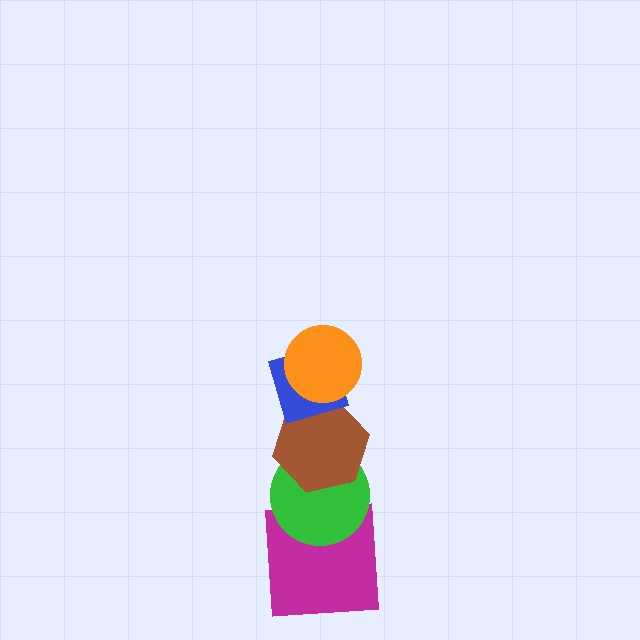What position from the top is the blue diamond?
The blue diamond is 2nd from the top.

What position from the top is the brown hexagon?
The brown hexagon is 3rd from the top.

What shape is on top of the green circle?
The brown hexagon is on top of the green circle.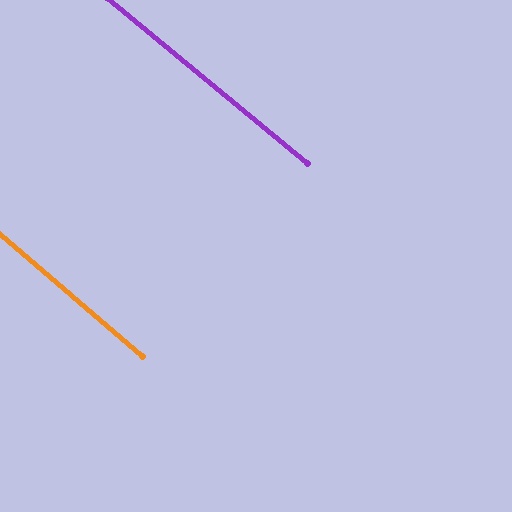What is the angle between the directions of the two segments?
Approximately 1 degree.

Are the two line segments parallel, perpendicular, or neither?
Parallel — their directions differ by only 0.9°.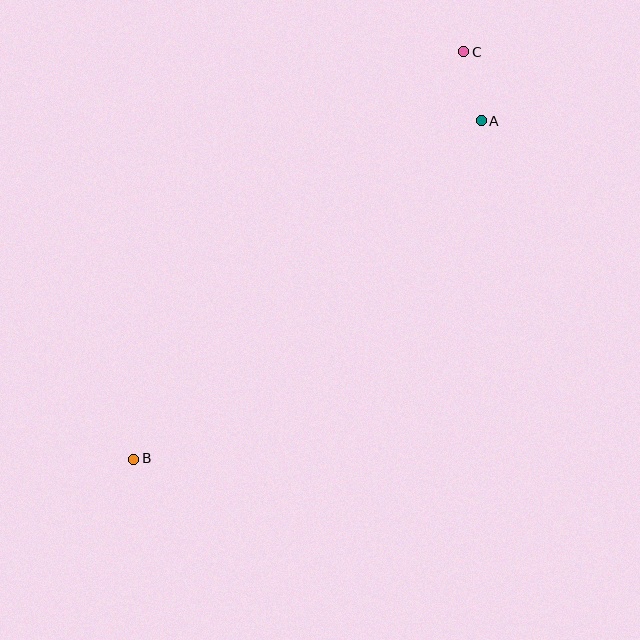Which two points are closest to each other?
Points A and C are closest to each other.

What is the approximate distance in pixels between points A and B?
The distance between A and B is approximately 485 pixels.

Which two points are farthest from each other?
Points B and C are farthest from each other.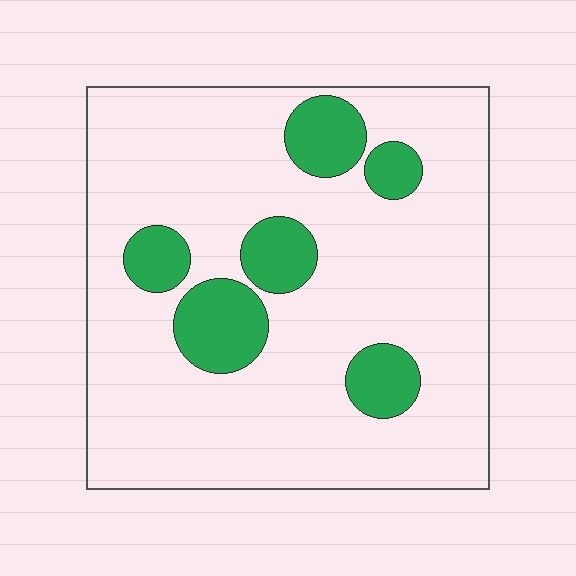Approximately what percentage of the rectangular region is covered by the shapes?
Approximately 15%.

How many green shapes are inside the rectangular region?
6.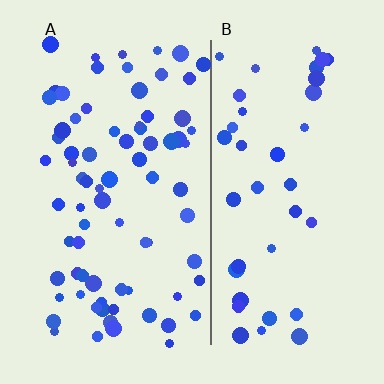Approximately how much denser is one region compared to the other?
Approximately 1.9× — region A over region B.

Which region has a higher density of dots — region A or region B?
A (the left).